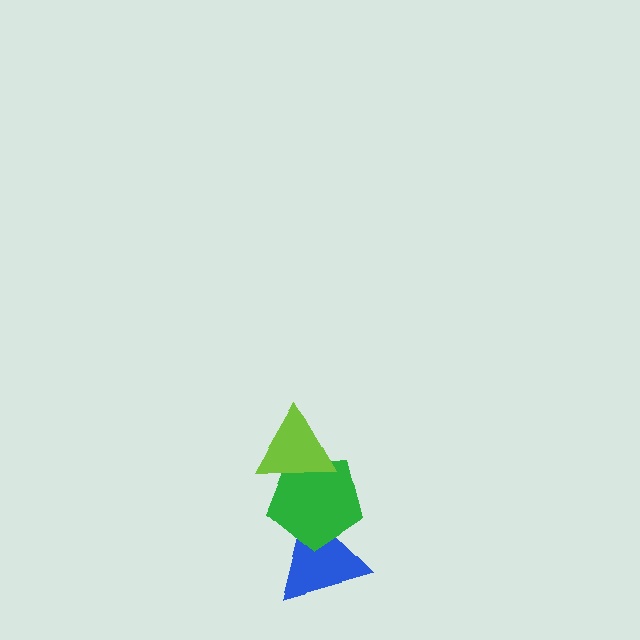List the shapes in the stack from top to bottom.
From top to bottom: the lime triangle, the green pentagon, the blue triangle.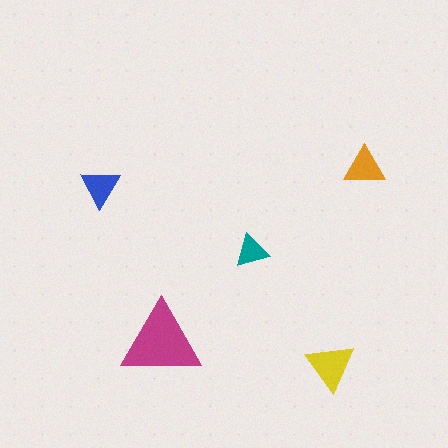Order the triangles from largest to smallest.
the magenta one, the yellow one, the orange one, the blue one, the teal one.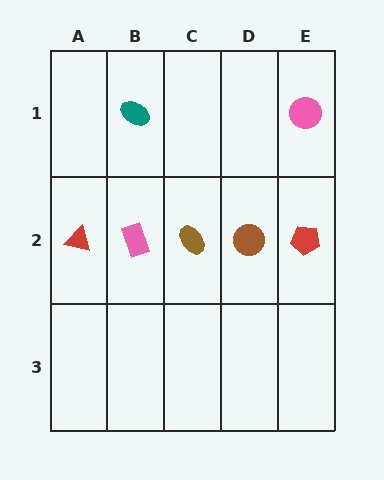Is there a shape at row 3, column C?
No, that cell is empty.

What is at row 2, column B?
A pink rectangle.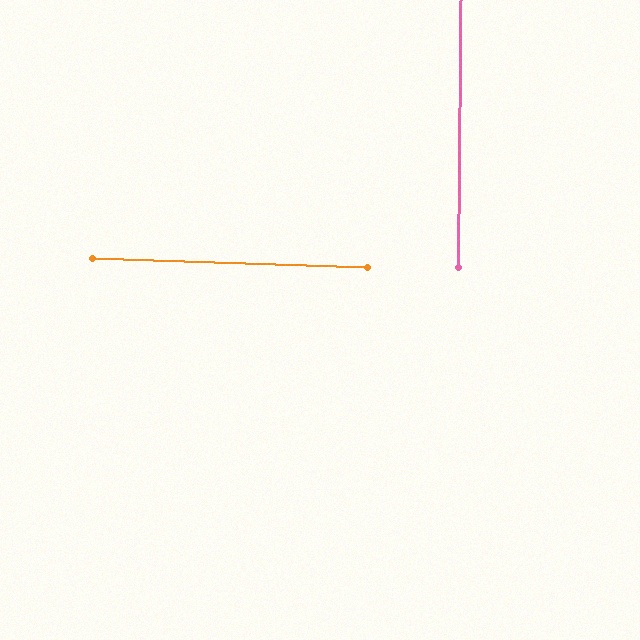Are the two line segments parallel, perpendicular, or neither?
Perpendicular — they meet at approximately 89°.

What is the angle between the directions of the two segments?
Approximately 89 degrees.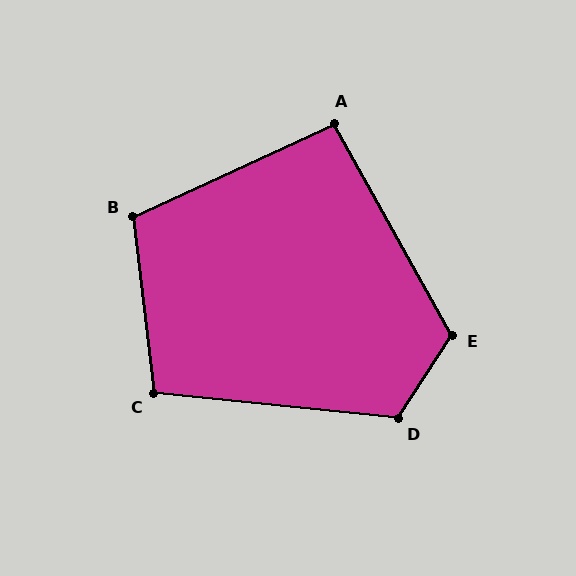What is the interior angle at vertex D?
Approximately 117 degrees (obtuse).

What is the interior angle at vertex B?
Approximately 108 degrees (obtuse).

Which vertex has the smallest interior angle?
A, at approximately 94 degrees.